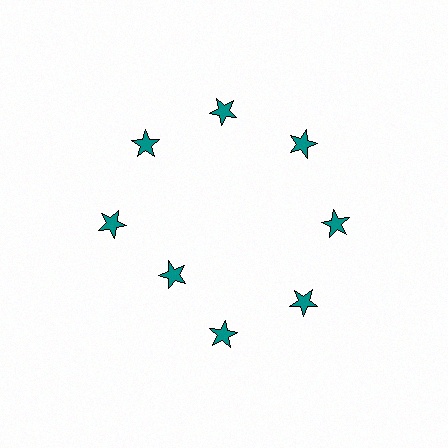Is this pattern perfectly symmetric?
No. The 8 teal stars are arranged in a ring, but one element near the 8 o'clock position is pulled inward toward the center, breaking the 8-fold rotational symmetry.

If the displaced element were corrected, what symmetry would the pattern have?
It would have 8-fold rotational symmetry — the pattern would map onto itself every 45 degrees.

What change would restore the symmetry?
The symmetry would be restored by moving it outward, back onto the ring so that all 8 stars sit at equal angles and equal distance from the center.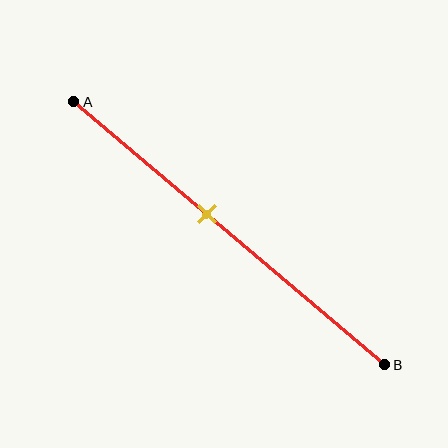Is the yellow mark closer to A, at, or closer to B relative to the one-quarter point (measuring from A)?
The yellow mark is closer to point B than the one-quarter point of segment AB.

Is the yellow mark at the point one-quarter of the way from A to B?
No, the mark is at about 45% from A, not at the 25% one-quarter point.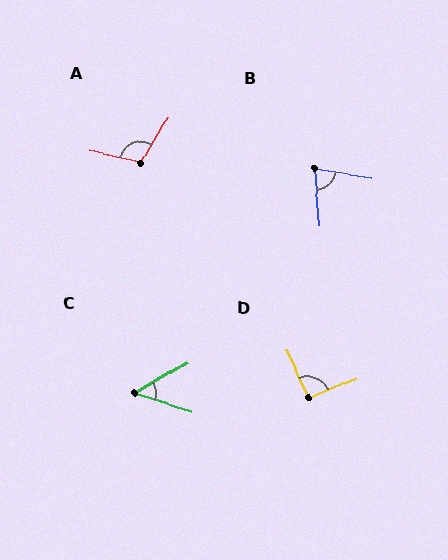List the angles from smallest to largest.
C (48°), B (77°), D (92°), A (108°).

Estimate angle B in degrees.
Approximately 77 degrees.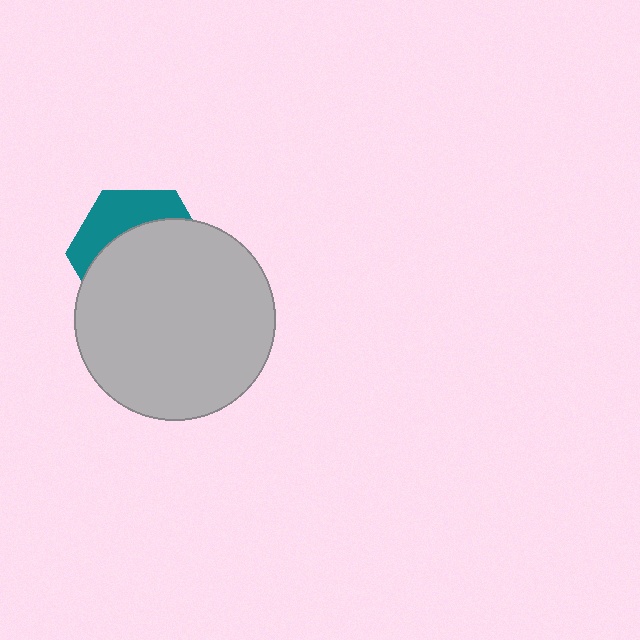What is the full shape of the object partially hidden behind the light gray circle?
The partially hidden object is a teal hexagon.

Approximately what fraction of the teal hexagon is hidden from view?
Roughly 67% of the teal hexagon is hidden behind the light gray circle.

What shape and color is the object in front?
The object in front is a light gray circle.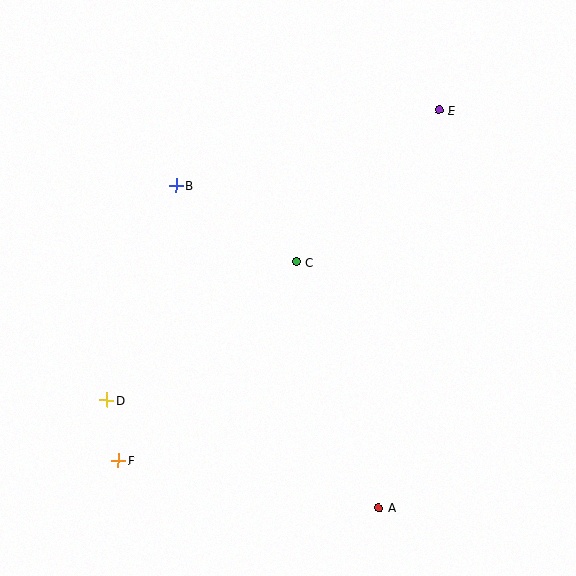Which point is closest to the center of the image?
Point C at (296, 262) is closest to the center.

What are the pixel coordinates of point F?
Point F is at (118, 461).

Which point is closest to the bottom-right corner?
Point A is closest to the bottom-right corner.